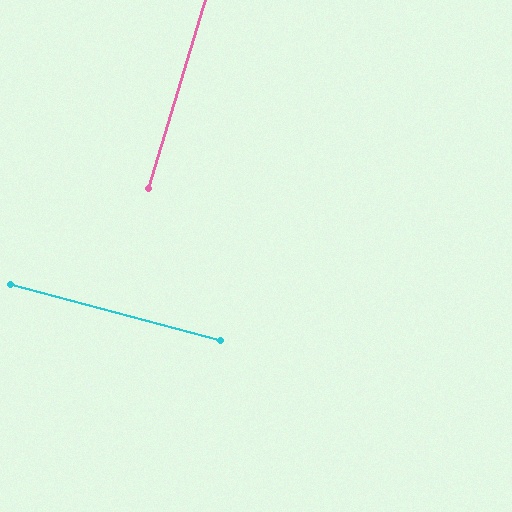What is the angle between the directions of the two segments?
Approximately 88 degrees.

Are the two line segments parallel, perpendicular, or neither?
Perpendicular — they meet at approximately 88°.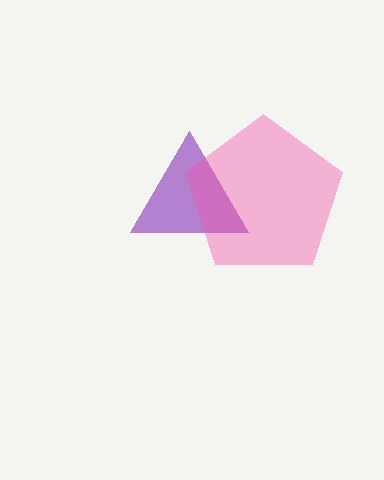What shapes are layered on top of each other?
The layered shapes are: a purple triangle, a pink pentagon.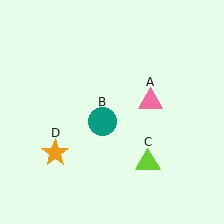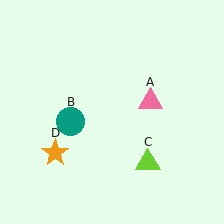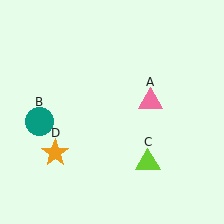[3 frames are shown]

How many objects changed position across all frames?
1 object changed position: teal circle (object B).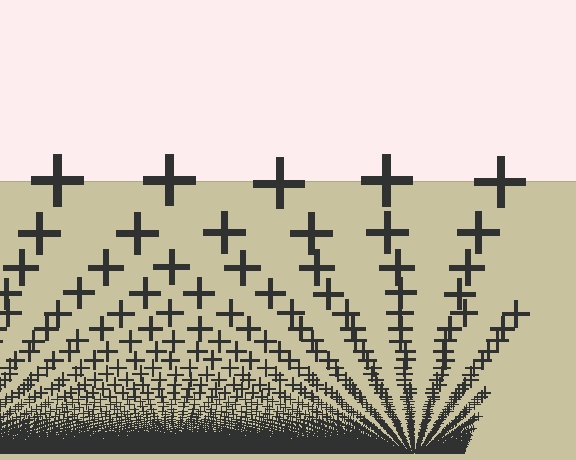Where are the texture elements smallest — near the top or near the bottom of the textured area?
Near the bottom.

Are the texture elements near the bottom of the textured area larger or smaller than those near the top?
Smaller. The gradient is inverted — elements near the bottom are smaller and denser.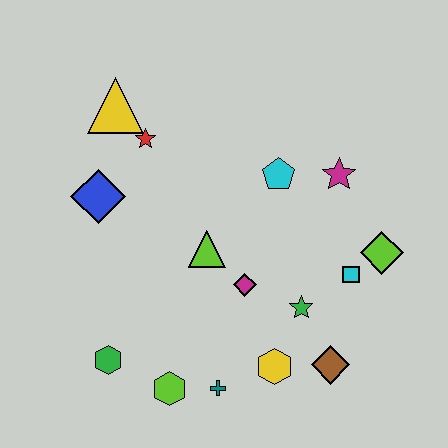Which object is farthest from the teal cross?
The yellow triangle is farthest from the teal cross.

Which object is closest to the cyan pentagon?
The magenta star is closest to the cyan pentagon.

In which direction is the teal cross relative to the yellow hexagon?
The teal cross is to the left of the yellow hexagon.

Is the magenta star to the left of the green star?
No